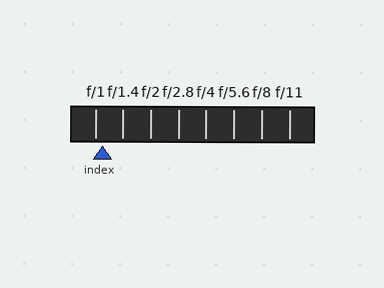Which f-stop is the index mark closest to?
The index mark is closest to f/1.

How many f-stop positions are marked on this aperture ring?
There are 8 f-stop positions marked.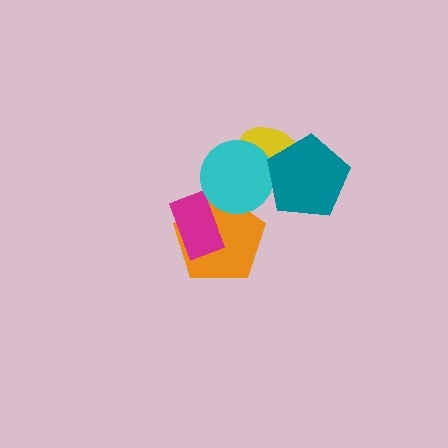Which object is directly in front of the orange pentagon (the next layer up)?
The magenta rectangle is directly in front of the orange pentagon.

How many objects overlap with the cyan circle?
3 objects overlap with the cyan circle.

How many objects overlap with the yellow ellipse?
2 objects overlap with the yellow ellipse.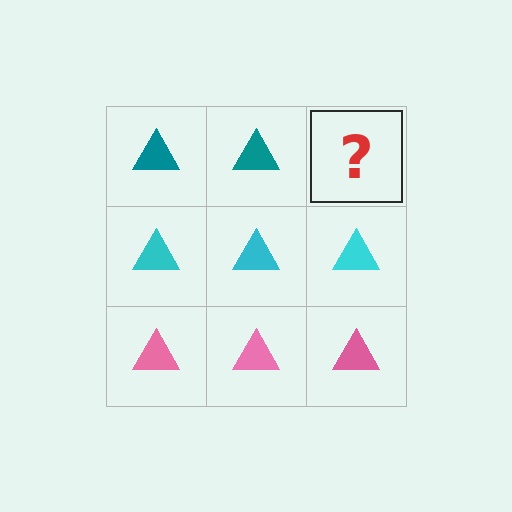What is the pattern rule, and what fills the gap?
The rule is that each row has a consistent color. The gap should be filled with a teal triangle.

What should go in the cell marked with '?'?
The missing cell should contain a teal triangle.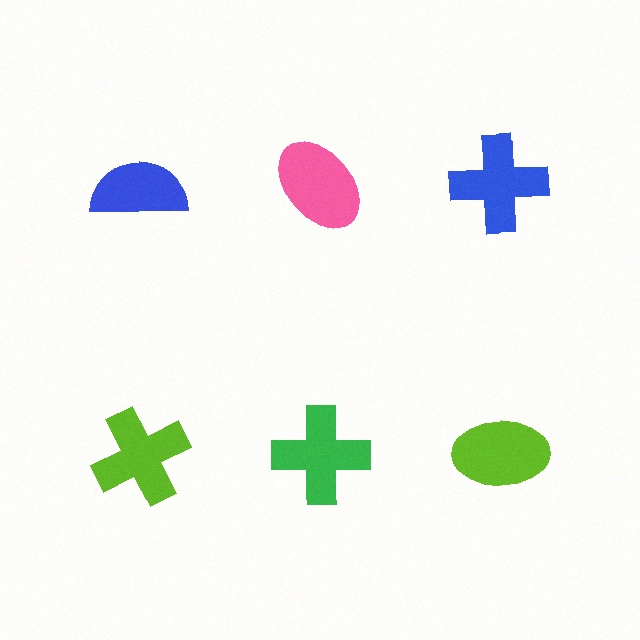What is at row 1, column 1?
A blue semicircle.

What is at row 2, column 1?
A lime cross.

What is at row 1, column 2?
A pink ellipse.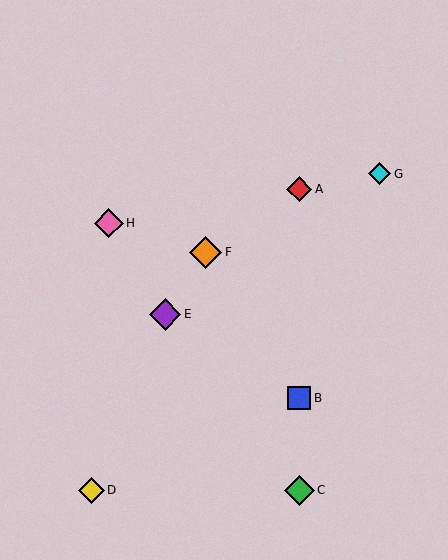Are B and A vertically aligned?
Yes, both are at x≈299.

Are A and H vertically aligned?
No, A is at x≈299 and H is at x≈109.